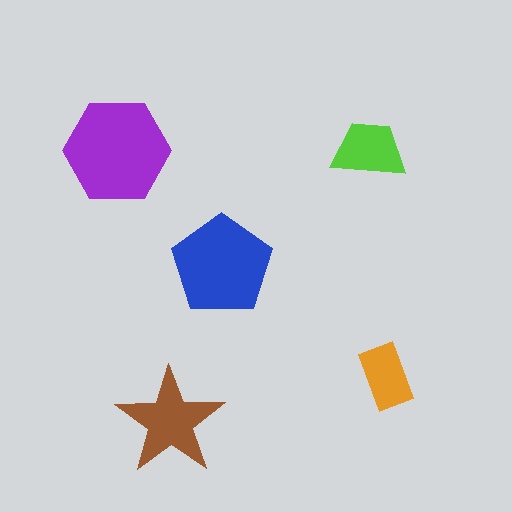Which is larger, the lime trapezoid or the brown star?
The brown star.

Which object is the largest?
The purple hexagon.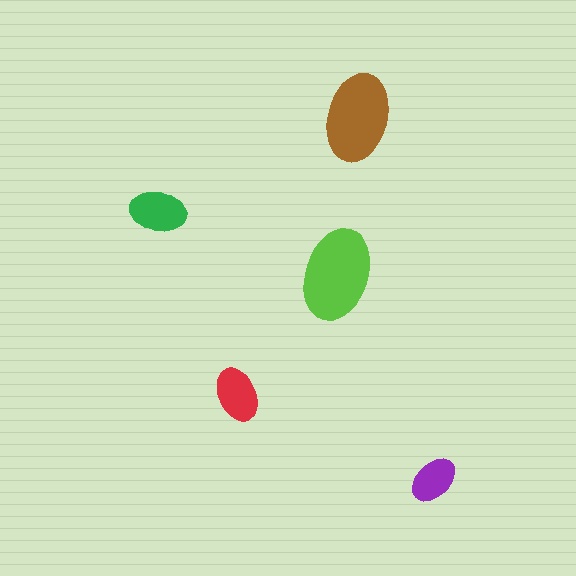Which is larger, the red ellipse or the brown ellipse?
The brown one.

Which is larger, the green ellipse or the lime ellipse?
The lime one.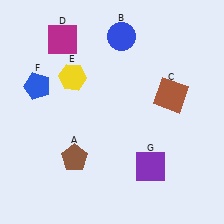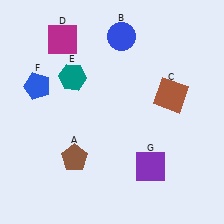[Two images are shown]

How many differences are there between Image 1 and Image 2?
There is 1 difference between the two images.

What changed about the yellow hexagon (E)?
In Image 1, E is yellow. In Image 2, it changed to teal.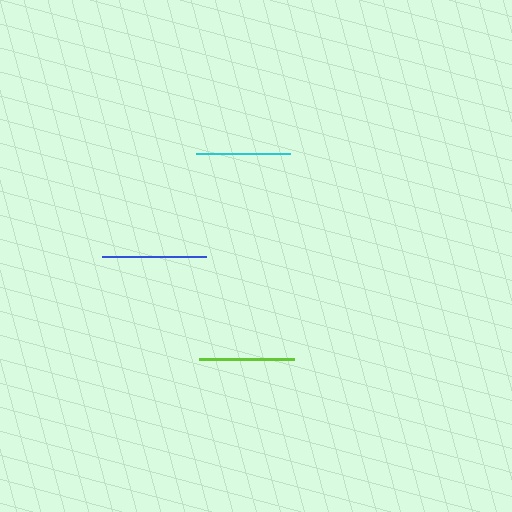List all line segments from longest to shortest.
From longest to shortest: blue, lime, cyan.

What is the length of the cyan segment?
The cyan segment is approximately 93 pixels long.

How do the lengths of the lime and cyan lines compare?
The lime and cyan lines are approximately the same length.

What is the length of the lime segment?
The lime segment is approximately 95 pixels long.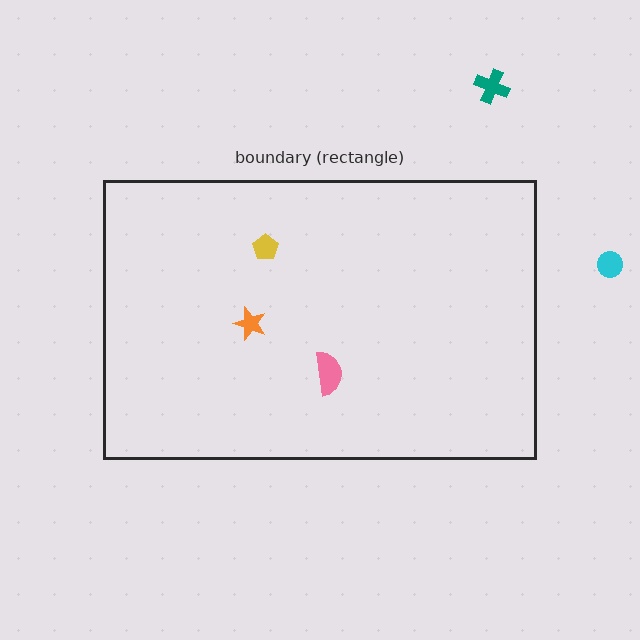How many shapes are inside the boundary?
3 inside, 2 outside.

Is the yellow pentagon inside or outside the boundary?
Inside.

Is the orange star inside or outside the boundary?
Inside.